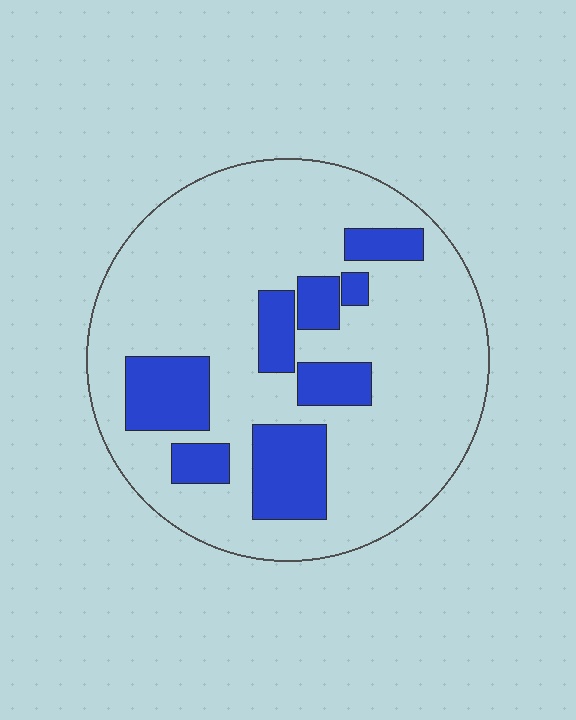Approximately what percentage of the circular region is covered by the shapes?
Approximately 20%.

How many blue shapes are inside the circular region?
8.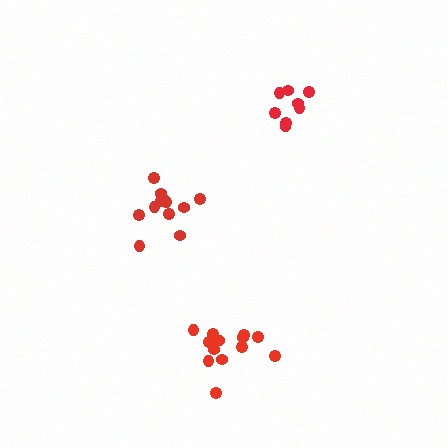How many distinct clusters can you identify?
There are 3 distinct clusters.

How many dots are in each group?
Group 1: 13 dots, Group 2: 12 dots, Group 3: 8 dots (33 total).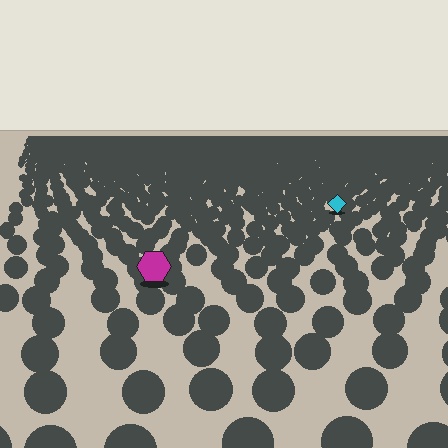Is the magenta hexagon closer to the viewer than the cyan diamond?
Yes. The magenta hexagon is closer — you can tell from the texture gradient: the ground texture is coarser near it.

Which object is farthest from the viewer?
The cyan diamond is farthest from the viewer. It appears smaller and the ground texture around it is denser.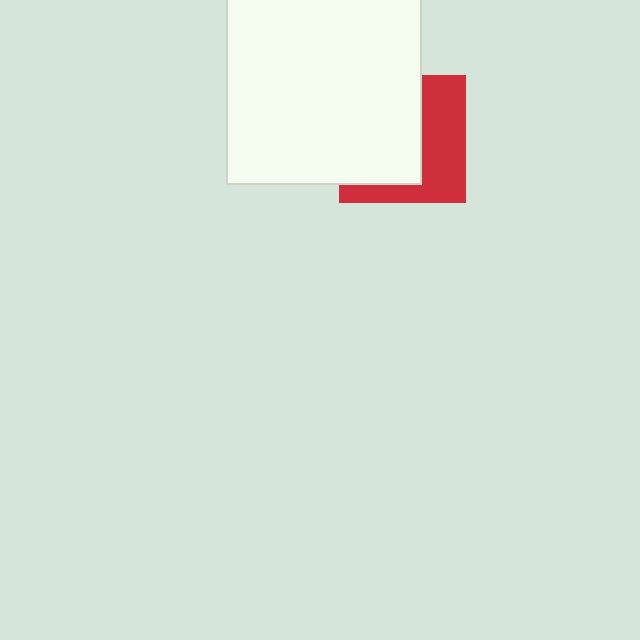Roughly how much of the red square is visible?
A small part of it is visible (roughly 44%).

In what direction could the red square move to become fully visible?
The red square could move right. That would shift it out from behind the white square entirely.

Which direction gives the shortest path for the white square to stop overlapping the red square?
Moving left gives the shortest separation.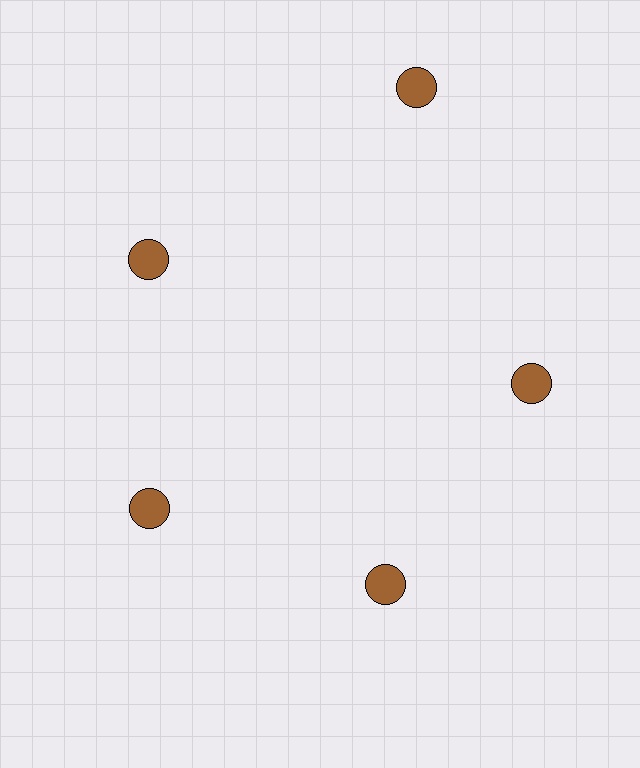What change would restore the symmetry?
The symmetry would be restored by moving it inward, back onto the ring so that all 5 circles sit at equal angles and equal distance from the center.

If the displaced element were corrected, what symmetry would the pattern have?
It would have 5-fold rotational symmetry — the pattern would map onto itself every 72 degrees.